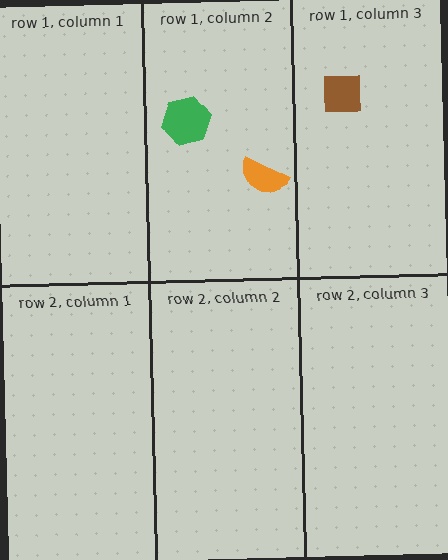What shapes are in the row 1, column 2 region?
The green hexagon, the orange semicircle.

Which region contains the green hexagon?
The row 1, column 2 region.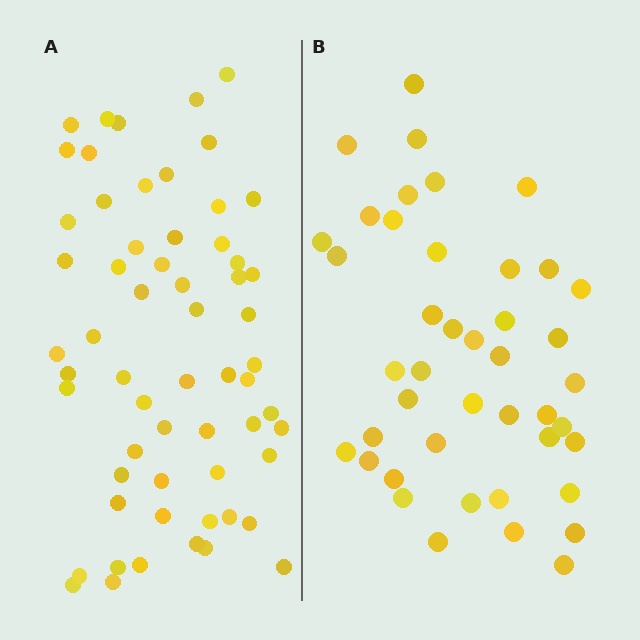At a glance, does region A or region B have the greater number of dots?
Region A (the left region) has more dots.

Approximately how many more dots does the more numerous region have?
Region A has approximately 15 more dots than region B.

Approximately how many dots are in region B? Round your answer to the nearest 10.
About 40 dots. (The exact count is 43, which rounds to 40.)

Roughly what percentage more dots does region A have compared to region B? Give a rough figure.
About 40% more.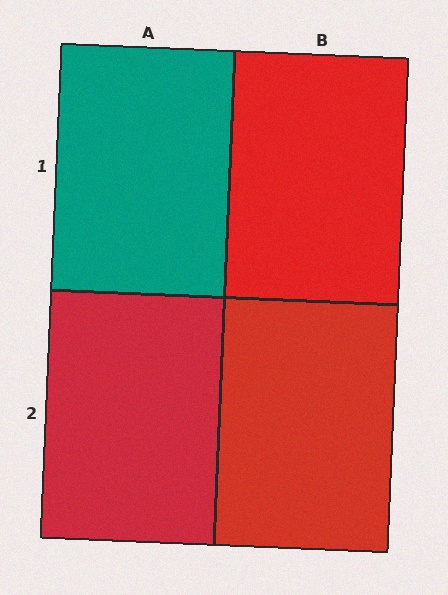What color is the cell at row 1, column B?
Red.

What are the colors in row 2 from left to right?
Red, red.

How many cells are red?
3 cells are red.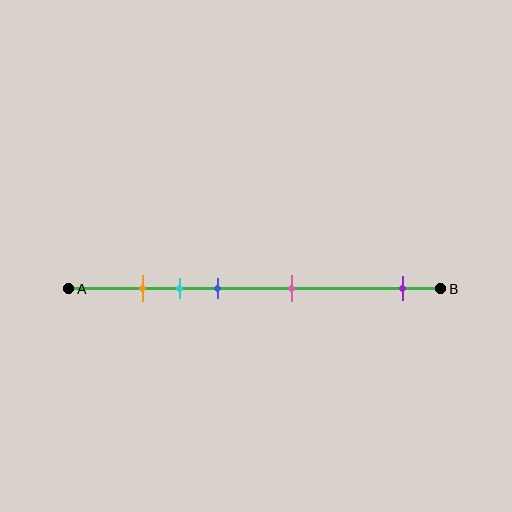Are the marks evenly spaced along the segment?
No, the marks are not evenly spaced.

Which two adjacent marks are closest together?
The orange and cyan marks are the closest adjacent pair.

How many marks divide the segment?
There are 5 marks dividing the segment.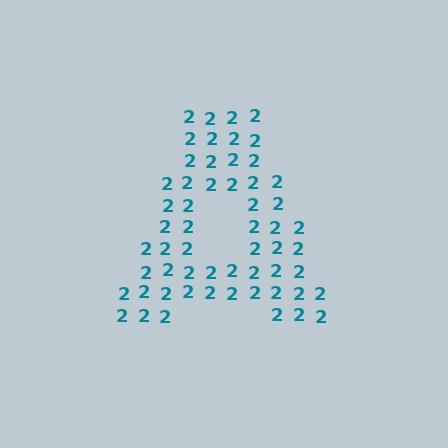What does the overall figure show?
The overall figure shows the letter A.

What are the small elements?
The small elements are digit 2's.